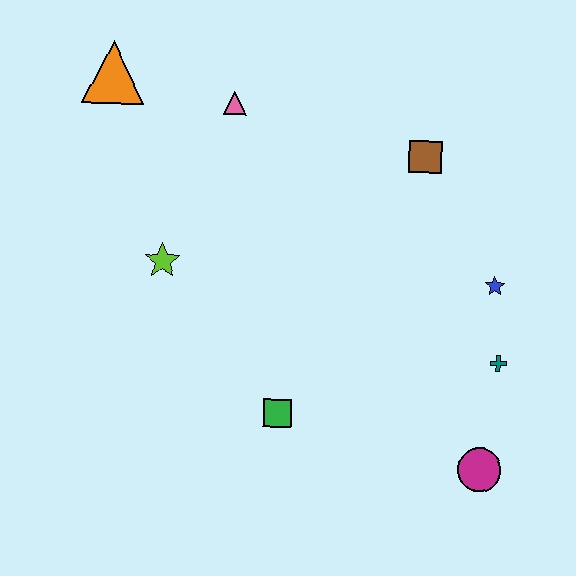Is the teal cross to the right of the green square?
Yes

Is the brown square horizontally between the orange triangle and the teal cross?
Yes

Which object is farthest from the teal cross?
The orange triangle is farthest from the teal cross.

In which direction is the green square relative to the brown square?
The green square is below the brown square.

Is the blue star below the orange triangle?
Yes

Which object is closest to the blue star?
The teal cross is closest to the blue star.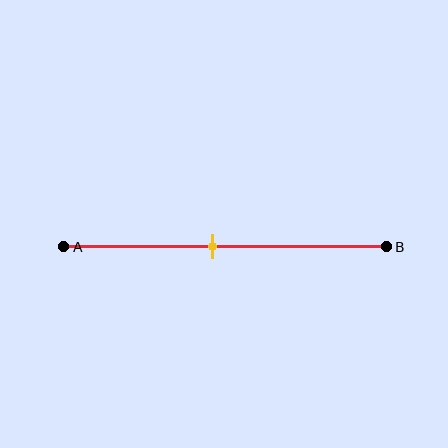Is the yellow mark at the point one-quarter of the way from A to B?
No, the mark is at about 45% from A, not at the 25% one-quarter point.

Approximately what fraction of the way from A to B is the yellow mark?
The yellow mark is approximately 45% of the way from A to B.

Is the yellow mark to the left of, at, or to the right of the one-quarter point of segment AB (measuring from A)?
The yellow mark is to the right of the one-quarter point of segment AB.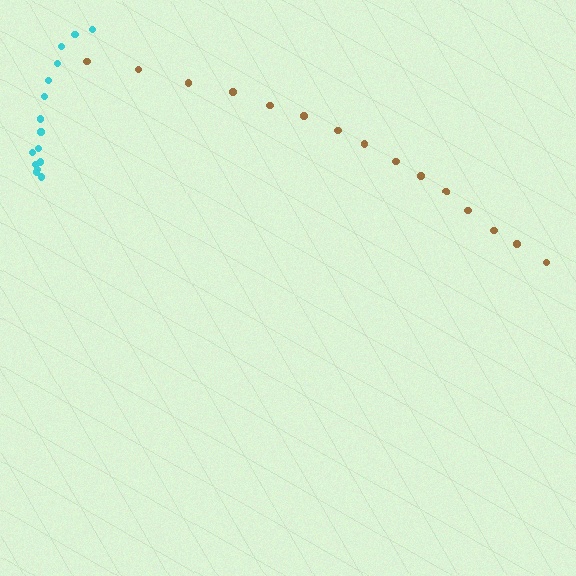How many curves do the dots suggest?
There are 2 distinct paths.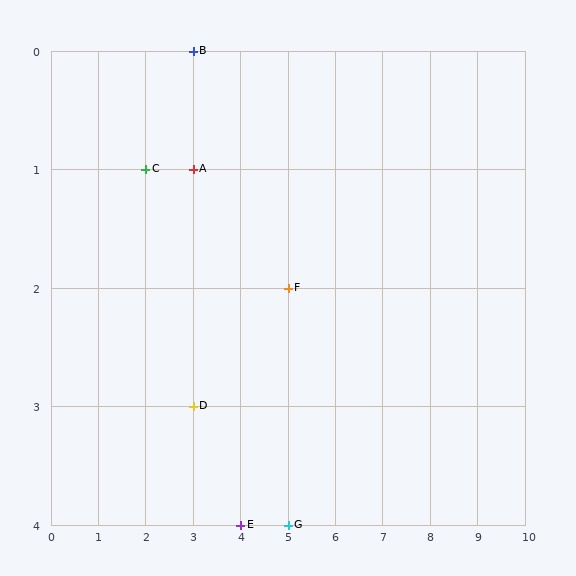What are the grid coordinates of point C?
Point C is at grid coordinates (2, 1).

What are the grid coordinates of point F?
Point F is at grid coordinates (5, 2).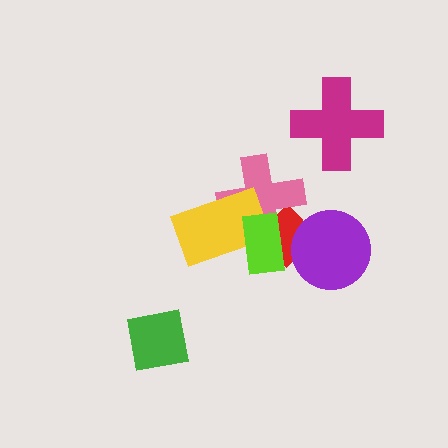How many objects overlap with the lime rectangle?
3 objects overlap with the lime rectangle.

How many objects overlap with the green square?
0 objects overlap with the green square.